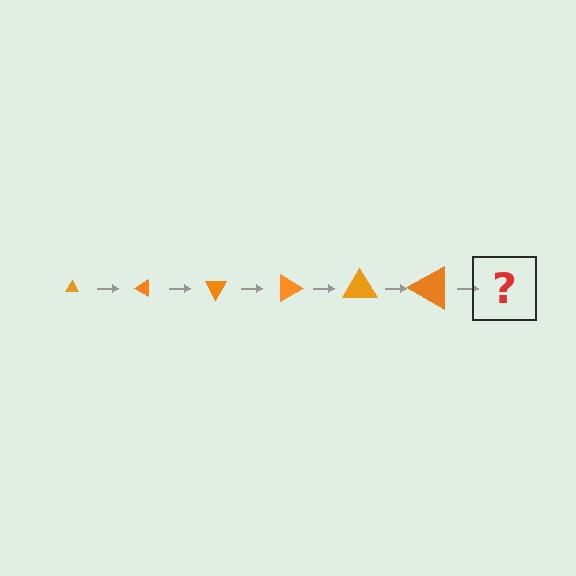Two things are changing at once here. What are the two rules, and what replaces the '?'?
The two rules are that the triangle grows larger each step and it rotates 30 degrees each step. The '?' should be a triangle, larger than the previous one and rotated 180 degrees from the start.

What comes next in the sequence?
The next element should be a triangle, larger than the previous one and rotated 180 degrees from the start.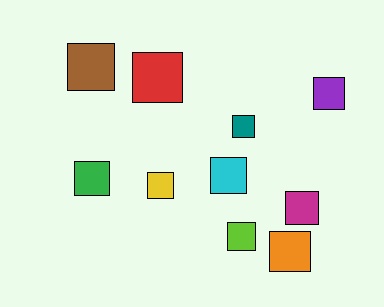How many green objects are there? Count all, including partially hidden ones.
There is 1 green object.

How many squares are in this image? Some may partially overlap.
There are 10 squares.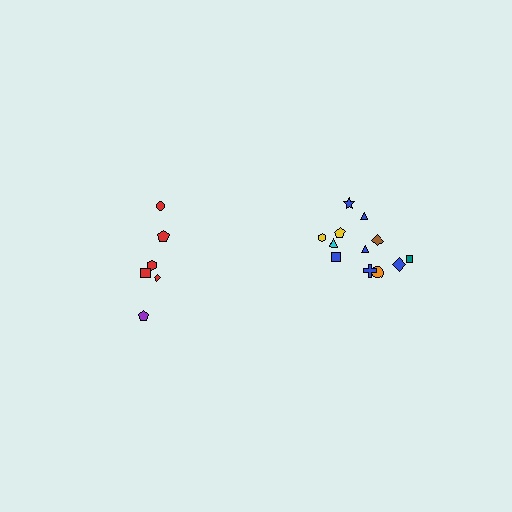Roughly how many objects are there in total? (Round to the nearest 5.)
Roughly 20 objects in total.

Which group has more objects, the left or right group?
The right group.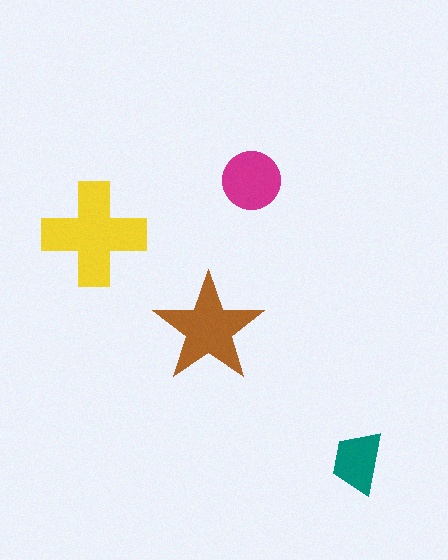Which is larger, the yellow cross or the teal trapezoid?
The yellow cross.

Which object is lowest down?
The teal trapezoid is bottommost.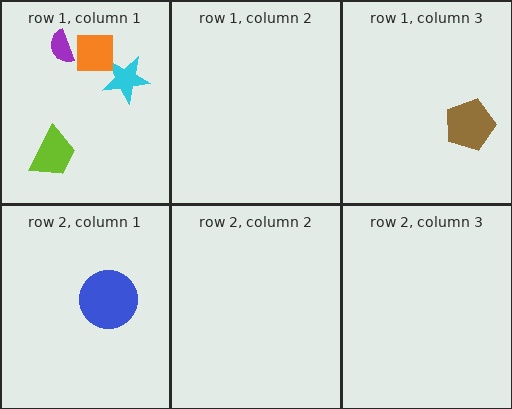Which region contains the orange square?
The row 1, column 1 region.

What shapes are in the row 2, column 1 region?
The blue circle.